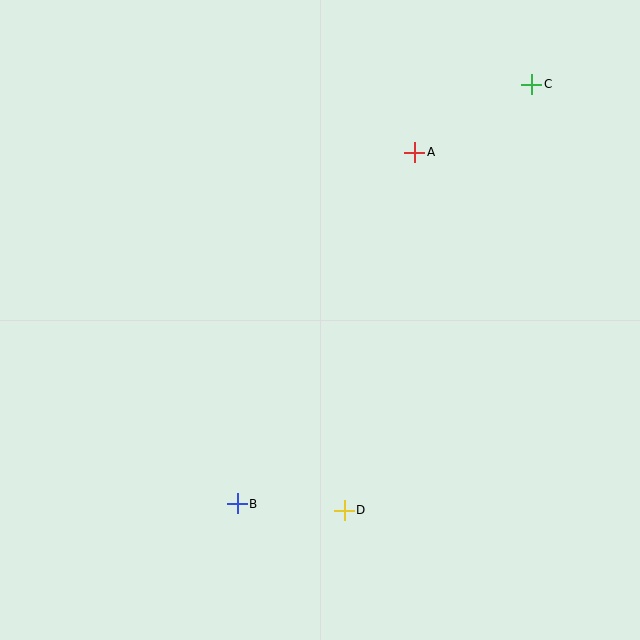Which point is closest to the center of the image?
Point D at (344, 510) is closest to the center.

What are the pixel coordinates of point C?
Point C is at (532, 84).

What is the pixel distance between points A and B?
The distance between A and B is 394 pixels.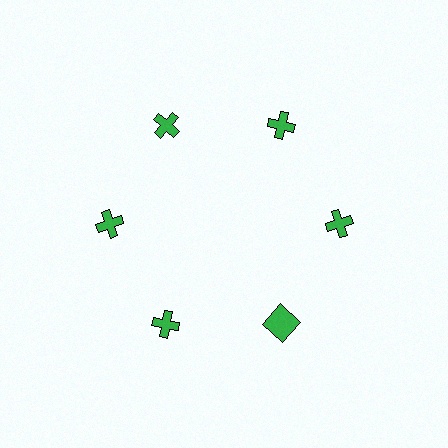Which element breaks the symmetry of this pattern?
The green square at roughly the 5 o'clock position breaks the symmetry. All other shapes are green crosses.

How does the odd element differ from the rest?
It has a different shape: square instead of cross.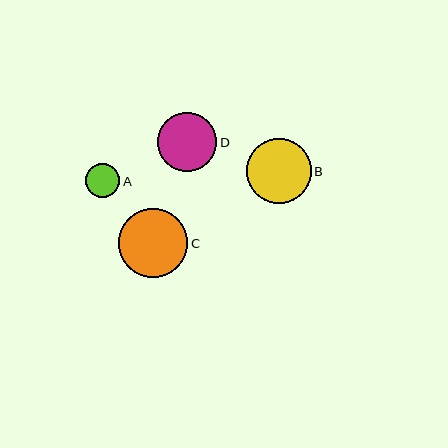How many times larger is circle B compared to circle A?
Circle B is approximately 1.9 times the size of circle A.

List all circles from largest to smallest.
From largest to smallest: C, B, D, A.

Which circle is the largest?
Circle C is the largest with a size of approximately 70 pixels.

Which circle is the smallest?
Circle A is the smallest with a size of approximately 34 pixels.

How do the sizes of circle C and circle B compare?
Circle C and circle B are approximately the same size.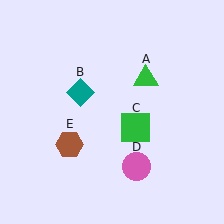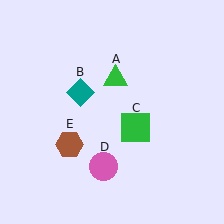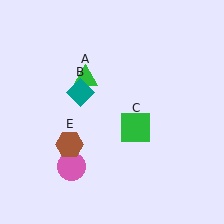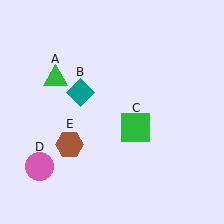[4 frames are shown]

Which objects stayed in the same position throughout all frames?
Teal diamond (object B) and green square (object C) and brown hexagon (object E) remained stationary.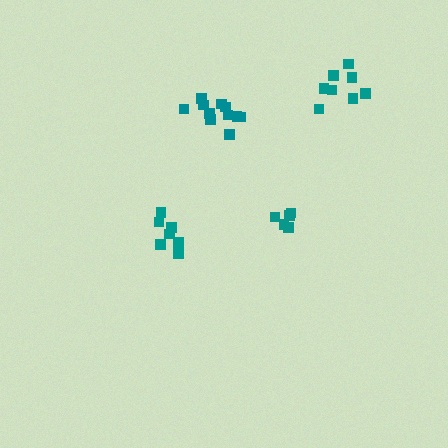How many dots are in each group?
Group 1: 5 dots, Group 2: 8 dots, Group 3: 7 dots, Group 4: 11 dots (31 total).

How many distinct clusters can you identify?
There are 4 distinct clusters.